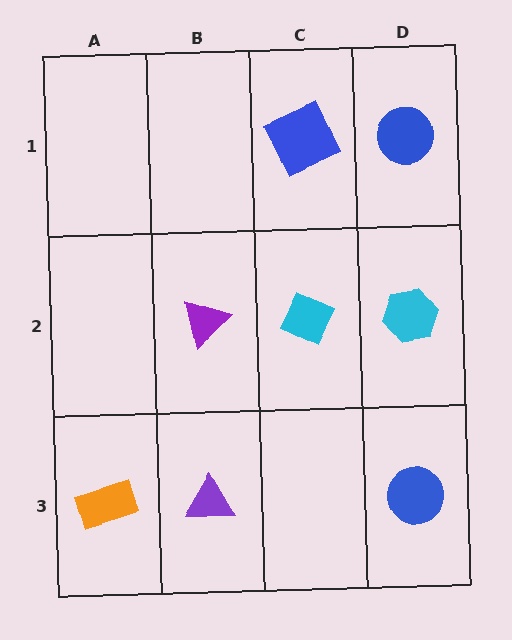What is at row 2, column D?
A cyan hexagon.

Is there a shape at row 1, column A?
No, that cell is empty.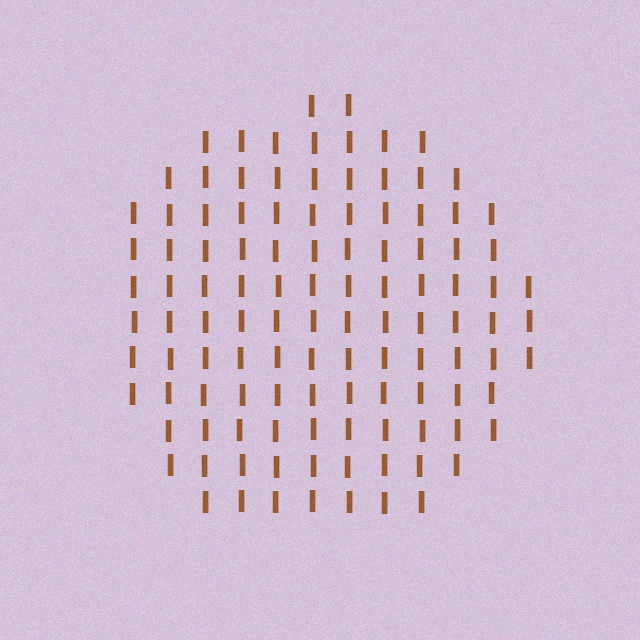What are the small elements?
The small elements are letter I's.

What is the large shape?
The large shape is a circle.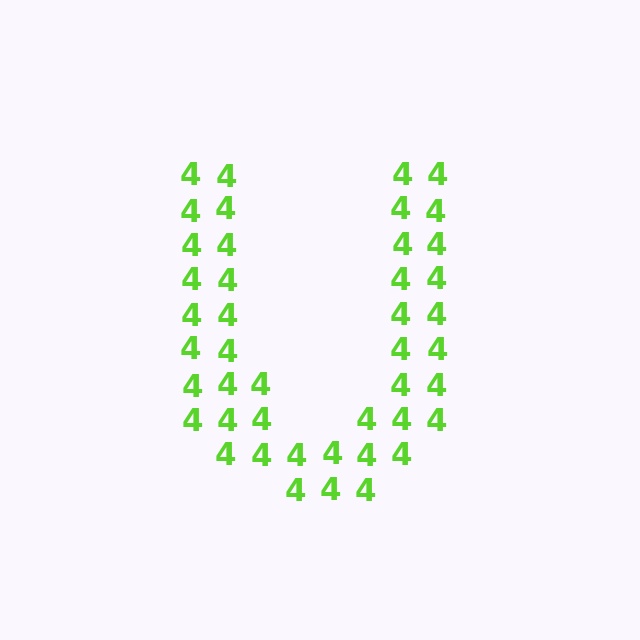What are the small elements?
The small elements are digit 4's.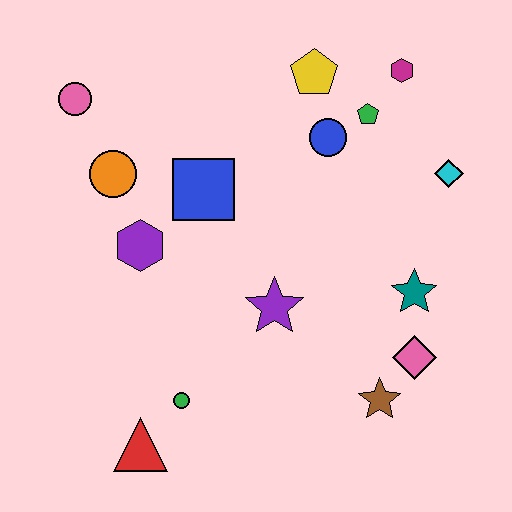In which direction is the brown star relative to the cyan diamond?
The brown star is below the cyan diamond.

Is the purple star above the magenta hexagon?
No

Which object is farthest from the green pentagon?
The red triangle is farthest from the green pentagon.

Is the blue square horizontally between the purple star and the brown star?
No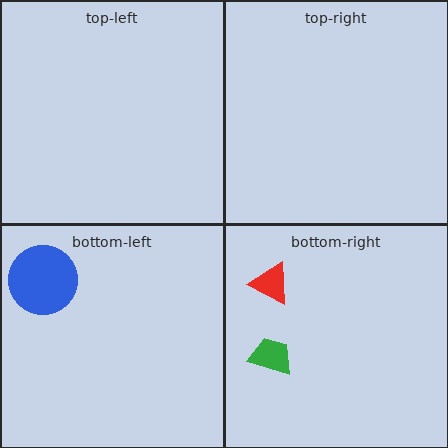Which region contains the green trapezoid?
The bottom-right region.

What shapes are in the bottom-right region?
The green trapezoid, the red triangle.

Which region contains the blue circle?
The bottom-left region.